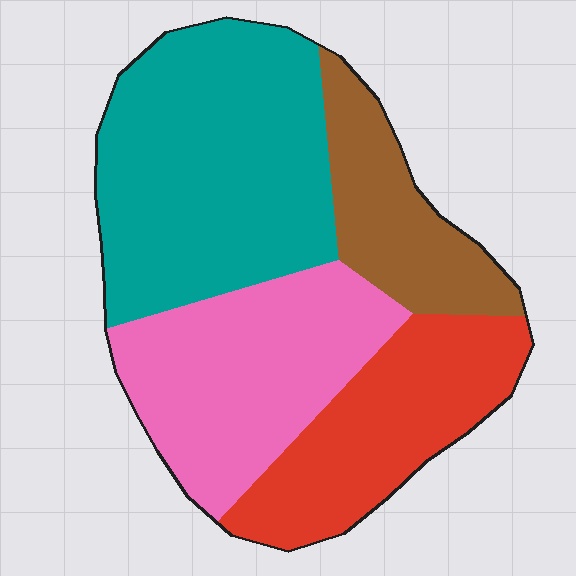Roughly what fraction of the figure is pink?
Pink takes up about one quarter (1/4) of the figure.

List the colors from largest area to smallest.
From largest to smallest: teal, pink, red, brown.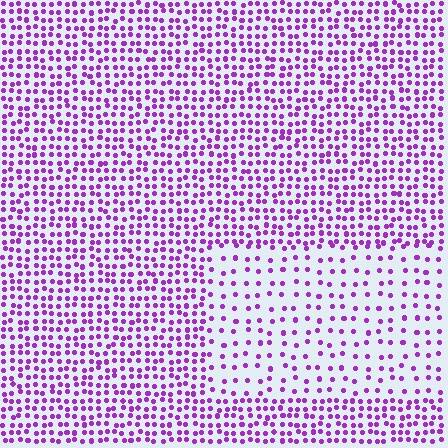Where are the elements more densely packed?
The elements are more densely packed outside the rectangle boundary.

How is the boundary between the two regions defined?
The boundary is defined by a change in element density (approximately 2.3x ratio). All elements are the same color, size, and shape.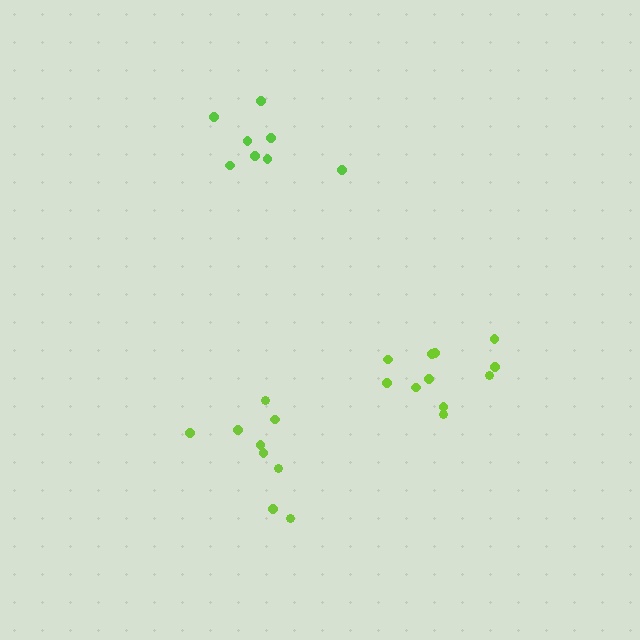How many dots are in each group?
Group 1: 8 dots, Group 2: 11 dots, Group 3: 9 dots (28 total).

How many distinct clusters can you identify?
There are 3 distinct clusters.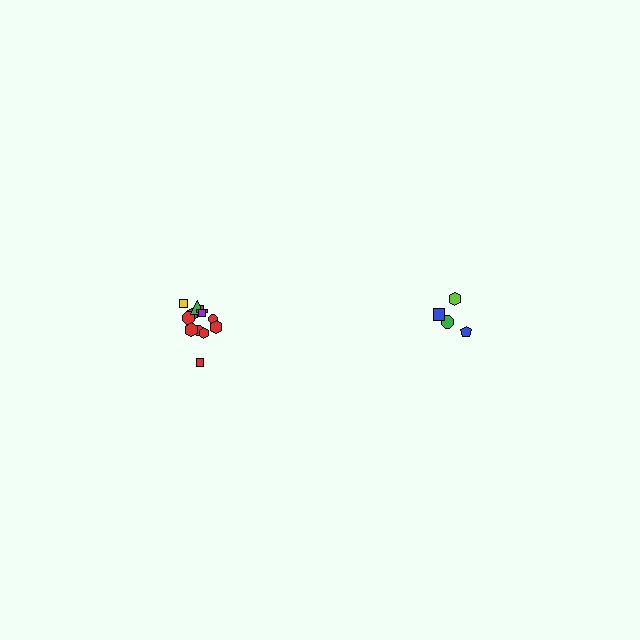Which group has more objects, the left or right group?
The left group.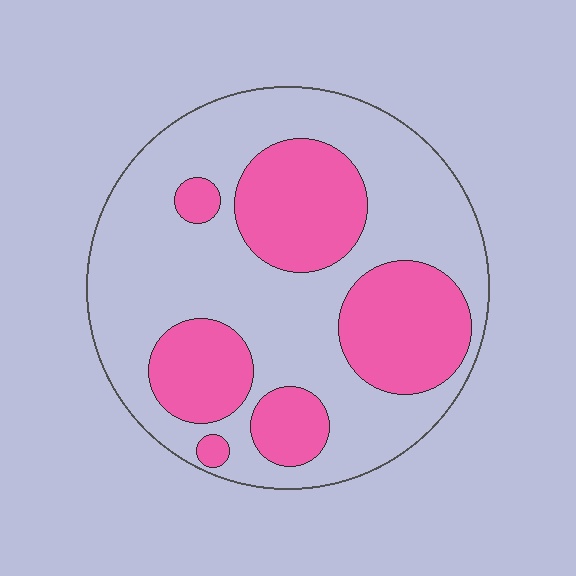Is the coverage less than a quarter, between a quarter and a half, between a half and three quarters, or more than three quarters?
Between a quarter and a half.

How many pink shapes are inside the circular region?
6.